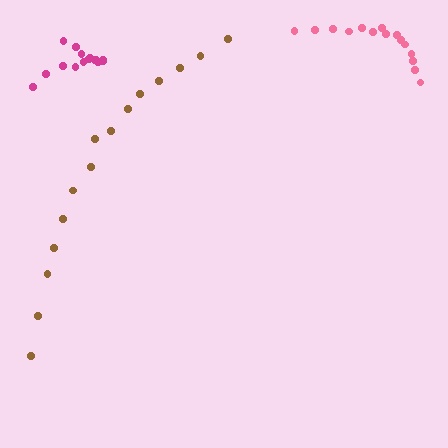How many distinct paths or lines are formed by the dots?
There are 3 distinct paths.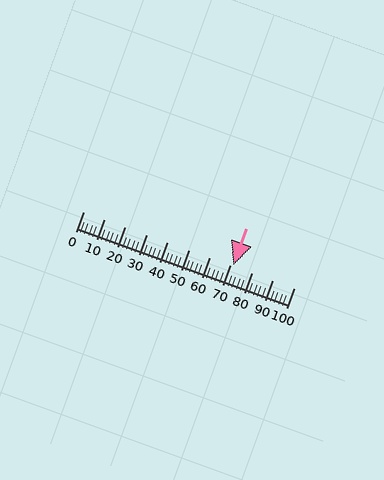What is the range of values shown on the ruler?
The ruler shows values from 0 to 100.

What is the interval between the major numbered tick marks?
The major tick marks are spaced 10 units apart.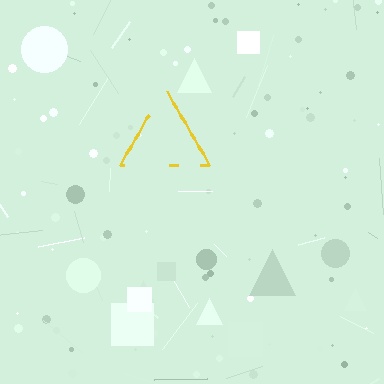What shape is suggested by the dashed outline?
The dashed outline suggests a triangle.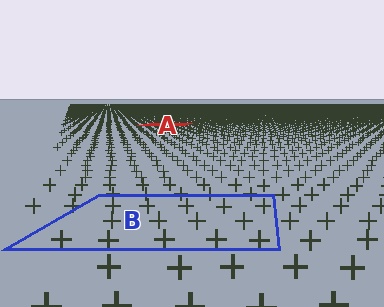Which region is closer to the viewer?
Region B is closer. The texture elements there are larger and more spread out.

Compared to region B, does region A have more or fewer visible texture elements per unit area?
Region A has more texture elements per unit area — they are packed more densely because it is farther away.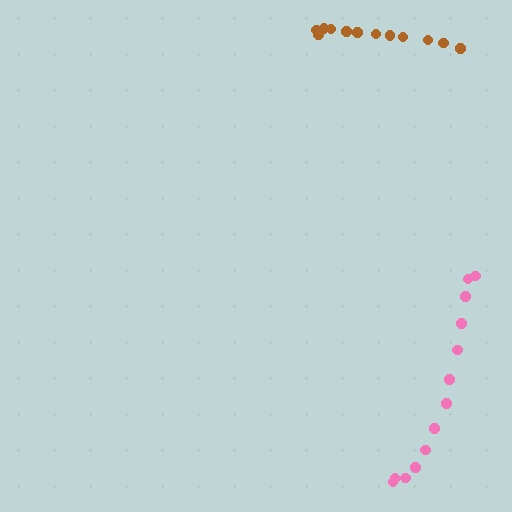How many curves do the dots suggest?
There are 2 distinct paths.